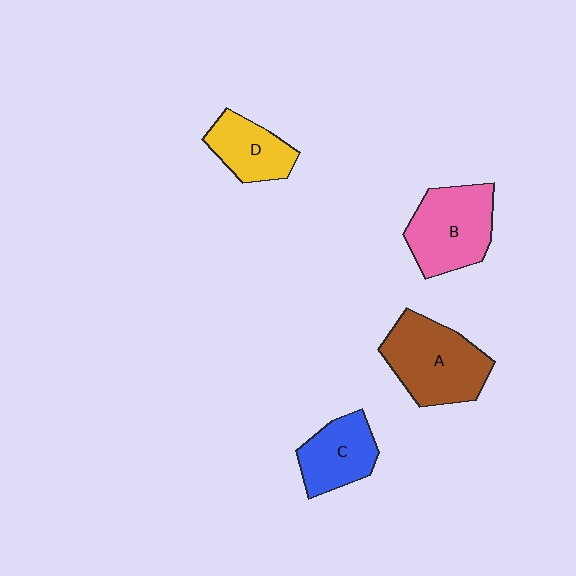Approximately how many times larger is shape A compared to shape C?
Approximately 1.5 times.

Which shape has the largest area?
Shape A (brown).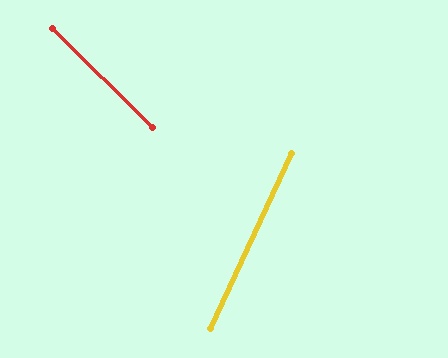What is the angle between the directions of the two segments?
Approximately 70 degrees.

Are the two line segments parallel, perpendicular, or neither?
Neither parallel nor perpendicular — they differ by about 70°.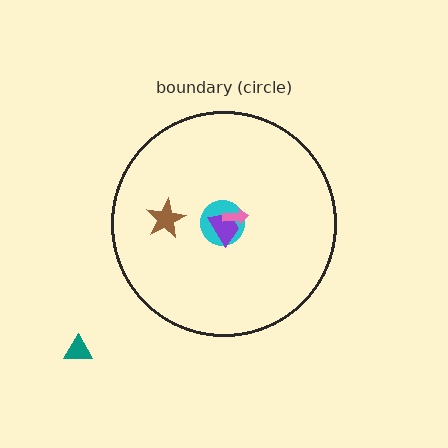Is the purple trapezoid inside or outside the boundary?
Inside.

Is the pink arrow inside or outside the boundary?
Inside.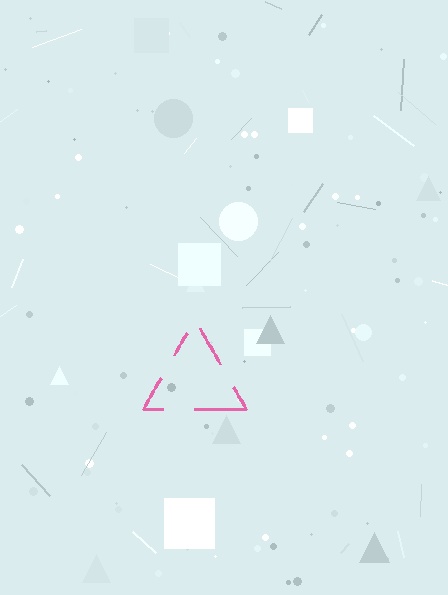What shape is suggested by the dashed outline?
The dashed outline suggests a triangle.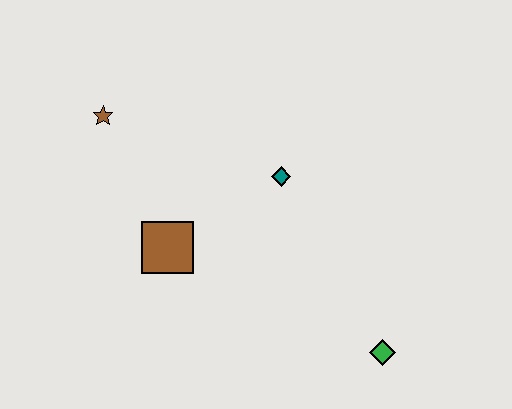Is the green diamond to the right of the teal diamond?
Yes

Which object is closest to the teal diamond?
The brown square is closest to the teal diamond.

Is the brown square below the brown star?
Yes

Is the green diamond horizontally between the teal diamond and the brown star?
No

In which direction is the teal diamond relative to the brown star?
The teal diamond is to the right of the brown star.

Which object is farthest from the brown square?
The green diamond is farthest from the brown square.